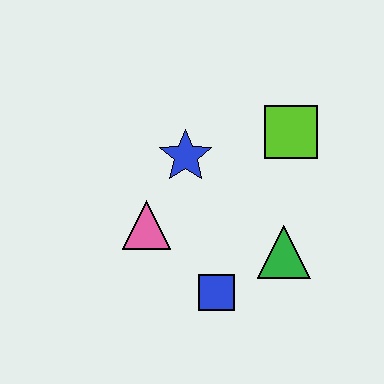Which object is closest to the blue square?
The green triangle is closest to the blue square.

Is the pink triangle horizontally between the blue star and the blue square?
No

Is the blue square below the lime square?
Yes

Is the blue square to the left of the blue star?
No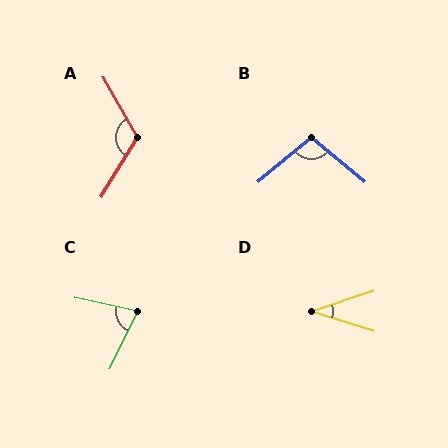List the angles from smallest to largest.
D (35°), C (76°), B (101°), A (119°).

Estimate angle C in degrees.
Approximately 76 degrees.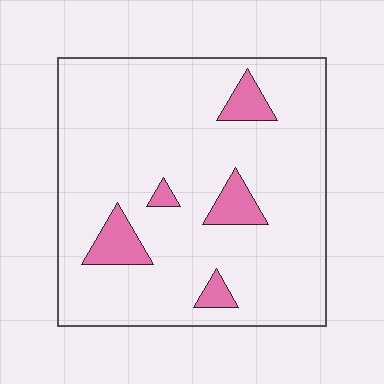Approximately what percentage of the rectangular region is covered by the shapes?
Approximately 10%.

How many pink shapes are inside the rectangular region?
5.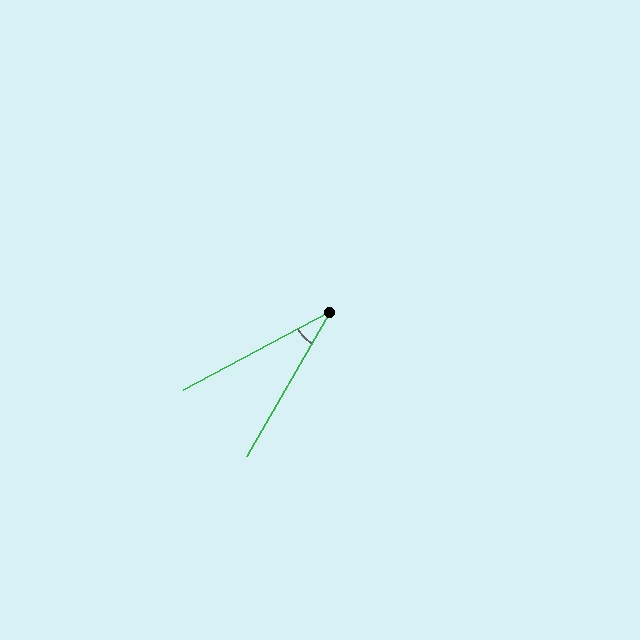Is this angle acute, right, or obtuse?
It is acute.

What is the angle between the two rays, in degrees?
Approximately 32 degrees.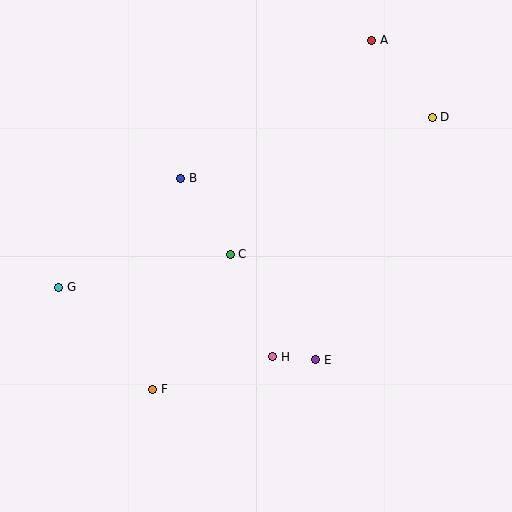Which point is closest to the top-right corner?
Point D is closest to the top-right corner.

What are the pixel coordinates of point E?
Point E is at (316, 360).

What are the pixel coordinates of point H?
Point H is at (273, 357).